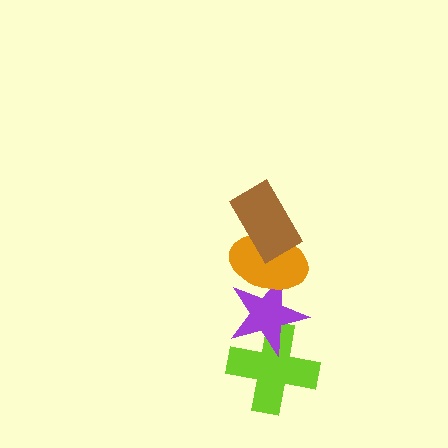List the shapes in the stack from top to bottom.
From top to bottom: the brown rectangle, the orange ellipse, the purple star, the lime cross.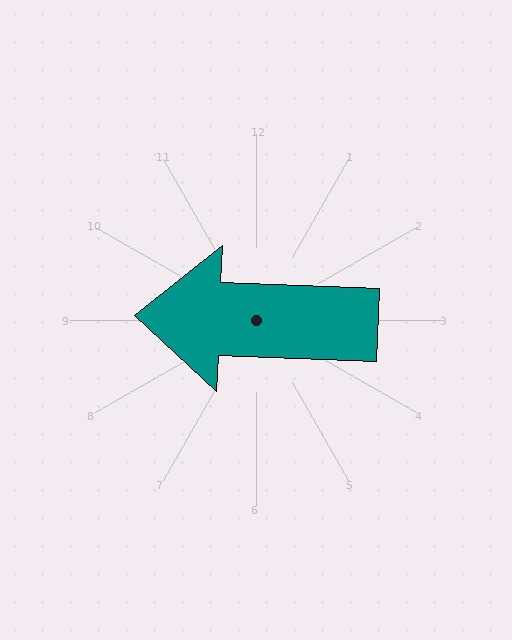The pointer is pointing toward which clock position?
Roughly 9 o'clock.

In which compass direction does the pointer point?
West.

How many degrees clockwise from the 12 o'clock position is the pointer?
Approximately 272 degrees.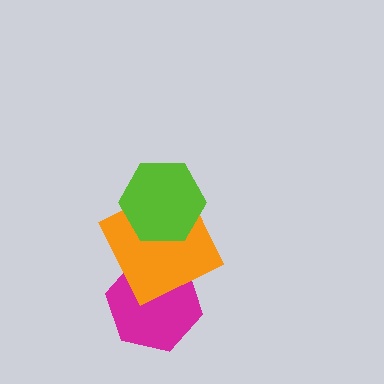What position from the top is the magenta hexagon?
The magenta hexagon is 3rd from the top.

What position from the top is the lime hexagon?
The lime hexagon is 1st from the top.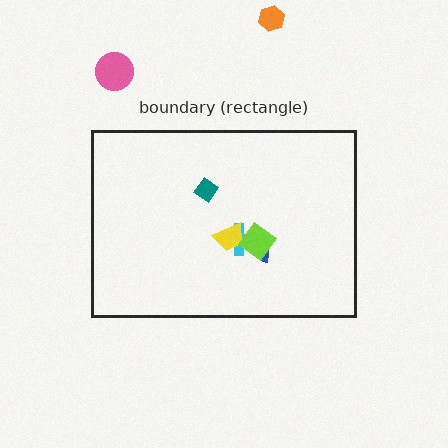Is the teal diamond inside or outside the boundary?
Inside.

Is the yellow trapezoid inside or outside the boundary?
Inside.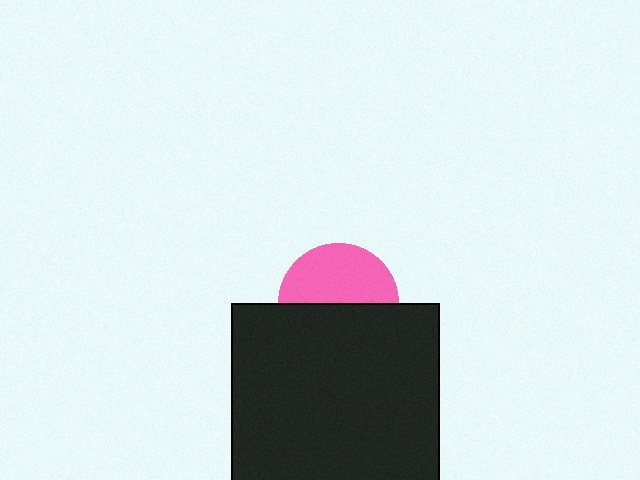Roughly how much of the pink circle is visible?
About half of it is visible (roughly 50%).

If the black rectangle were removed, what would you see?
You would see the complete pink circle.